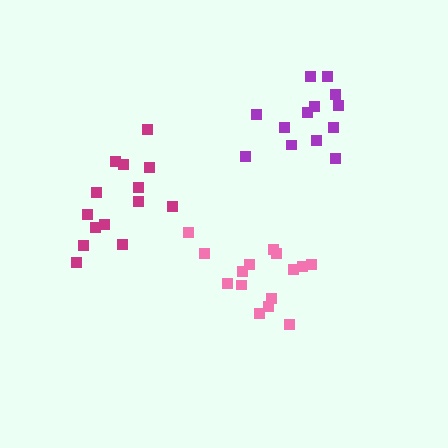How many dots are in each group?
Group 1: 15 dots, Group 2: 13 dots, Group 3: 14 dots (42 total).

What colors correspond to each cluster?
The clusters are colored: pink, purple, magenta.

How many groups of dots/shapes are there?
There are 3 groups.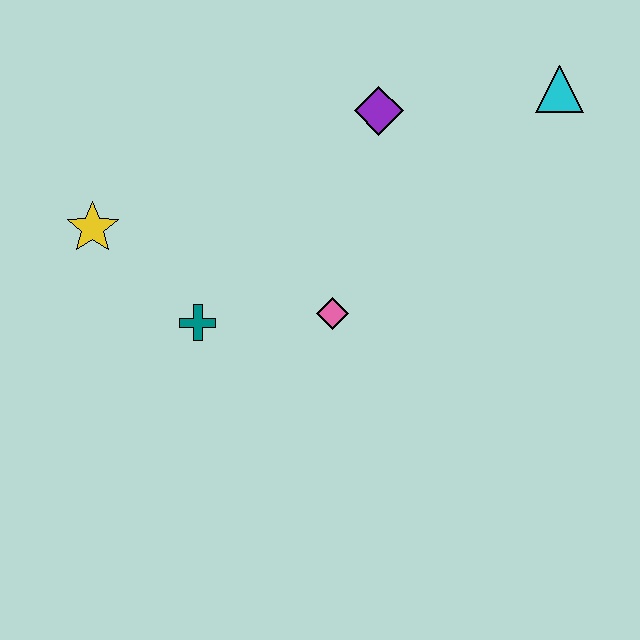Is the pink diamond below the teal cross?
No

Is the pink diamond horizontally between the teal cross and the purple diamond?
Yes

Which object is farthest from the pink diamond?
The cyan triangle is farthest from the pink diamond.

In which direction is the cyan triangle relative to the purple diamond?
The cyan triangle is to the right of the purple diamond.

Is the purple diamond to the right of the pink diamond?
Yes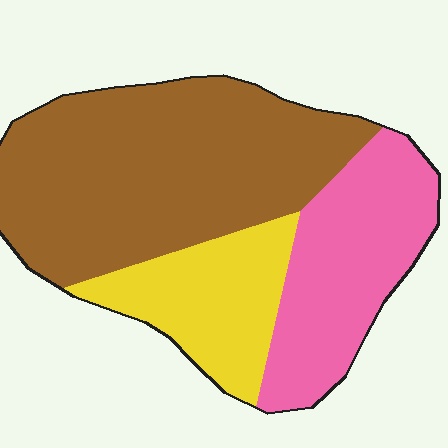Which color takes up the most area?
Brown, at roughly 50%.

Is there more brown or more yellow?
Brown.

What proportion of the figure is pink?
Pink covers roughly 30% of the figure.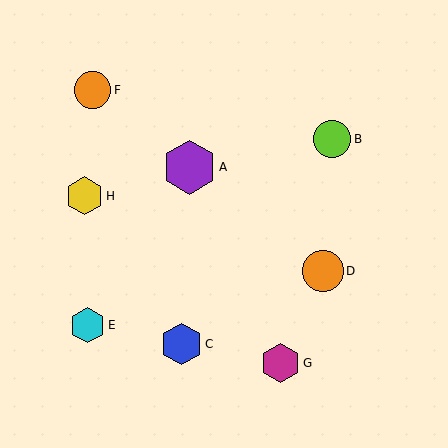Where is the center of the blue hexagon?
The center of the blue hexagon is at (182, 344).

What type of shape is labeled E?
Shape E is a cyan hexagon.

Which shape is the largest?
The purple hexagon (labeled A) is the largest.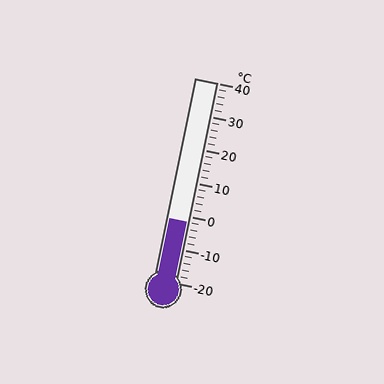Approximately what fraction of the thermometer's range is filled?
The thermometer is filled to approximately 30% of its range.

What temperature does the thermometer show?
The thermometer shows approximately -2°C.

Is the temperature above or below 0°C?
The temperature is below 0°C.